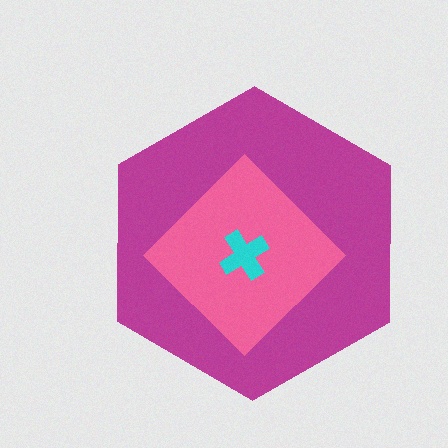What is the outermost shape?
The magenta hexagon.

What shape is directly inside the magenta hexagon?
The pink diamond.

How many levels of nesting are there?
3.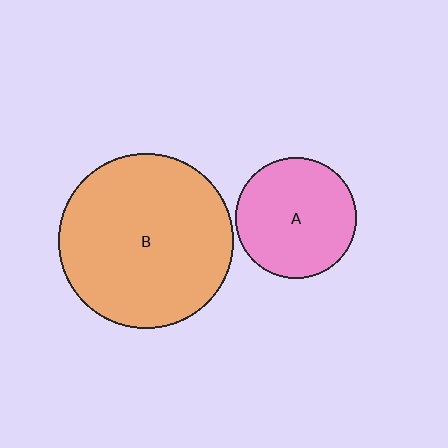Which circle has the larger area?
Circle B (orange).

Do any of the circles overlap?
No, none of the circles overlap.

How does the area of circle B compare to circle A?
Approximately 2.1 times.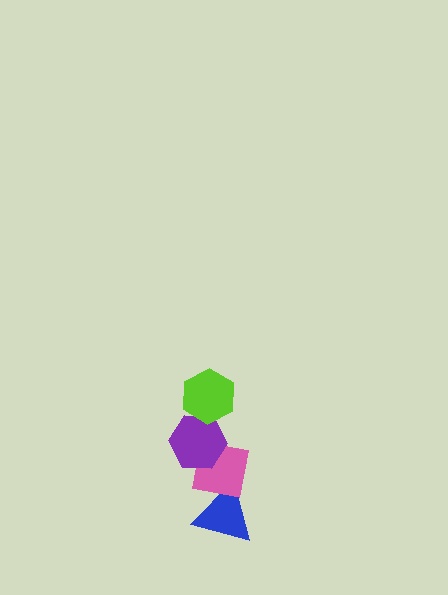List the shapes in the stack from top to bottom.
From top to bottom: the lime hexagon, the purple hexagon, the pink square, the blue triangle.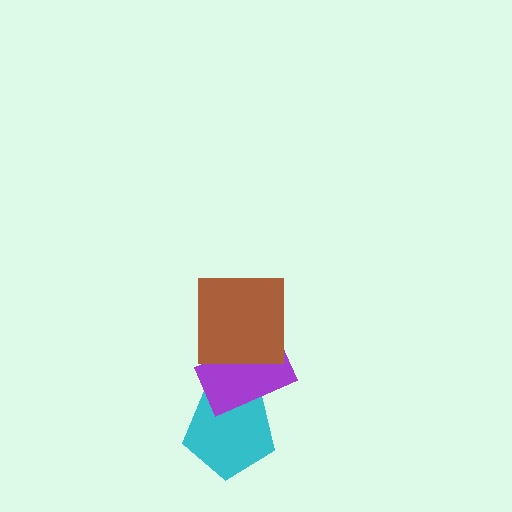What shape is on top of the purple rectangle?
The brown square is on top of the purple rectangle.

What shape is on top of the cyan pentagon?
The purple rectangle is on top of the cyan pentagon.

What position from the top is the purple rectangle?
The purple rectangle is 2nd from the top.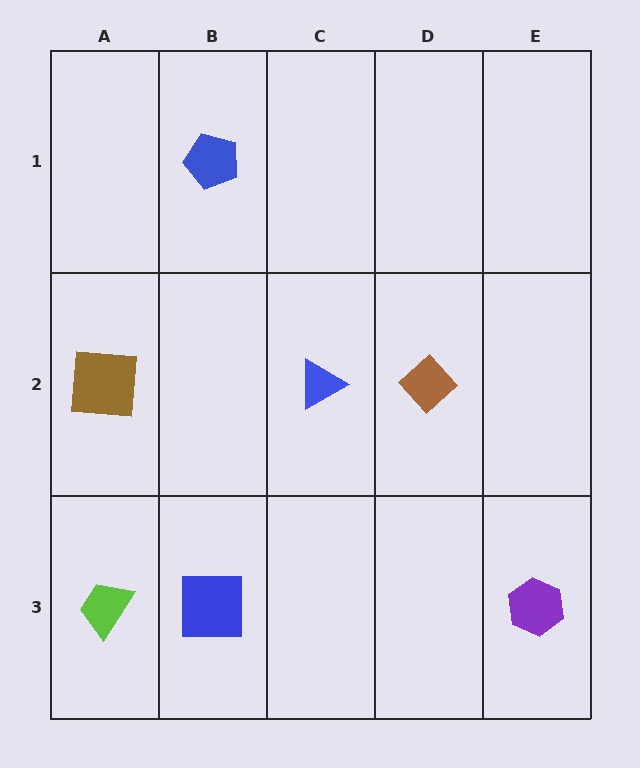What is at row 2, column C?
A blue triangle.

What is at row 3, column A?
A lime trapezoid.